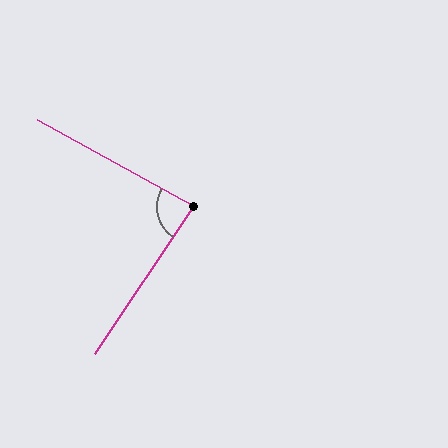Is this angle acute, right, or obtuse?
It is approximately a right angle.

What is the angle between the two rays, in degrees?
Approximately 85 degrees.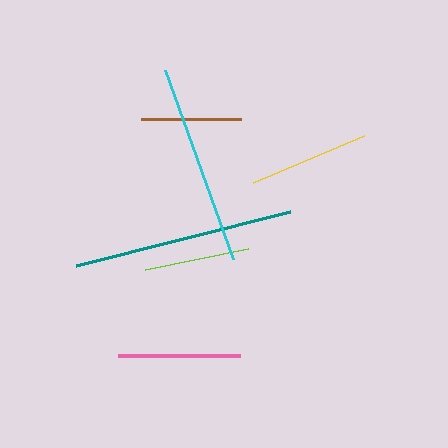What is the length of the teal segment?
The teal segment is approximately 221 pixels long.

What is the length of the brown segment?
The brown segment is approximately 100 pixels long.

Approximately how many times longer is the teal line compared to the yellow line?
The teal line is approximately 1.8 times the length of the yellow line.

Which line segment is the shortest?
The brown line is the shortest at approximately 100 pixels.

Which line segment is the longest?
The teal line is the longest at approximately 221 pixels.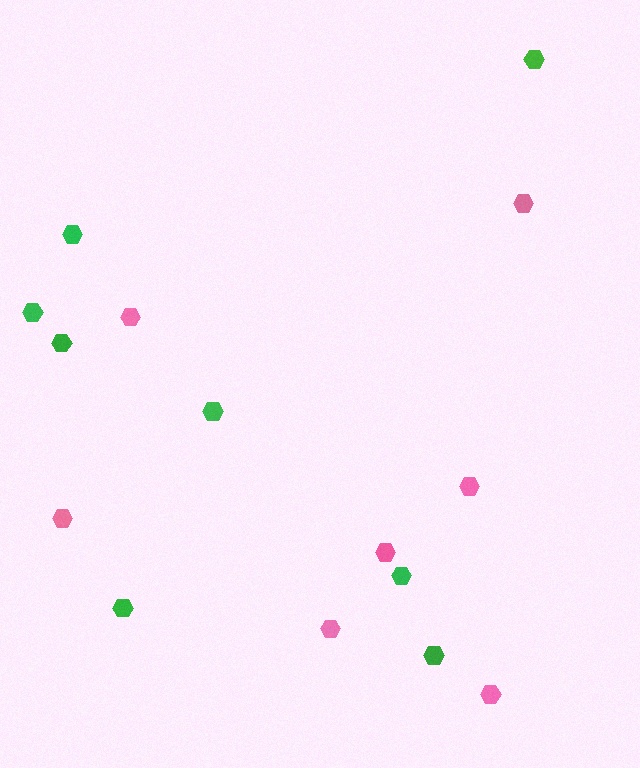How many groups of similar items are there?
There are 2 groups: one group of green hexagons (8) and one group of pink hexagons (7).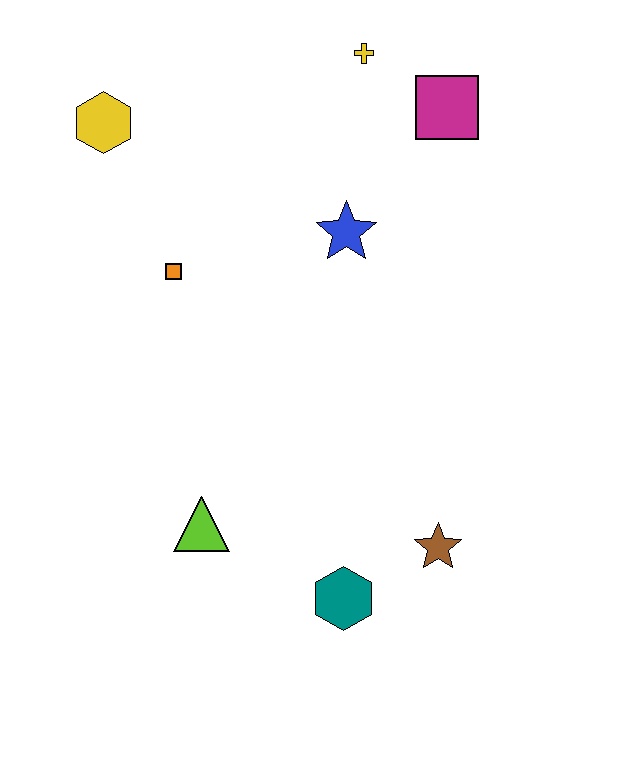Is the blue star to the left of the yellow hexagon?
No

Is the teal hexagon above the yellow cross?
No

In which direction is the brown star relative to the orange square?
The brown star is below the orange square.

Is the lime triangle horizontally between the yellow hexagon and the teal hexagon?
Yes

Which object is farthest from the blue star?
The teal hexagon is farthest from the blue star.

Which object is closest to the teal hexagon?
The brown star is closest to the teal hexagon.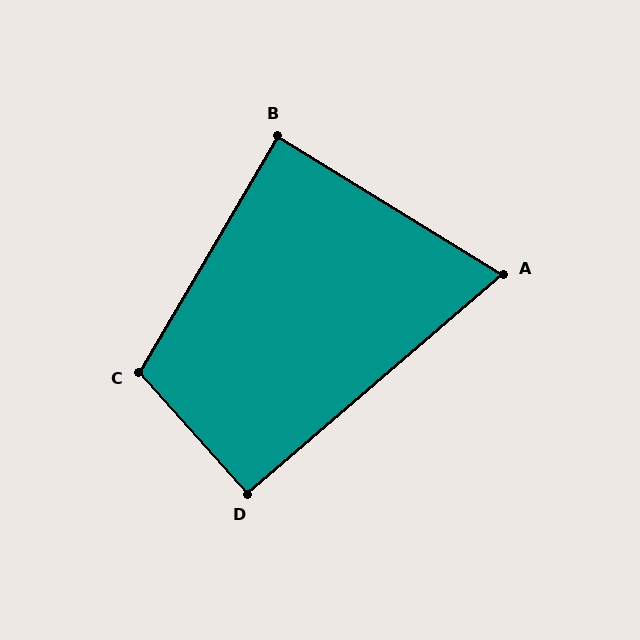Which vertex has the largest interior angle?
C, at approximately 108 degrees.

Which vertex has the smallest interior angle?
A, at approximately 72 degrees.